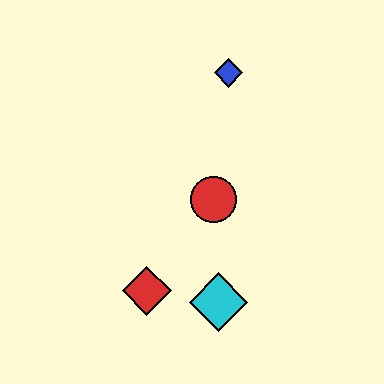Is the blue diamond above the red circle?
Yes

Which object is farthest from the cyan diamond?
The blue diamond is farthest from the cyan diamond.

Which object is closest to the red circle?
The cyan diamond is closest to the red circle.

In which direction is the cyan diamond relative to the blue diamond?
The cyan diamond is below the blue diamond.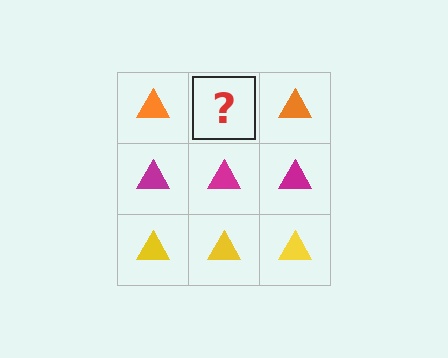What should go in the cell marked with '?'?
The missing cell should contain an orange triangle.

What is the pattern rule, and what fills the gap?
The rule is that each row has a consistent color. The gap should be filled with an orange triangle.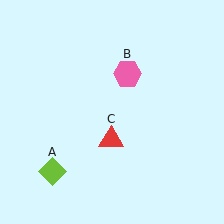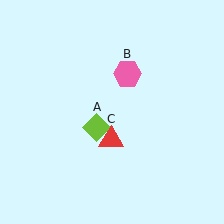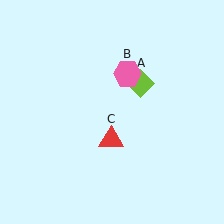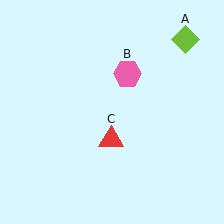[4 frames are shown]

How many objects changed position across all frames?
1 object changed position: lime diamond (object A).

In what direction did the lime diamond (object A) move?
The lime diamond (object A) moved up and to the right.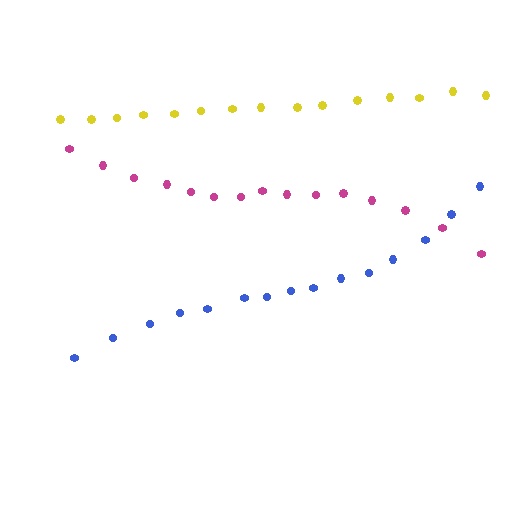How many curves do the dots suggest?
There are 3 distinct paths.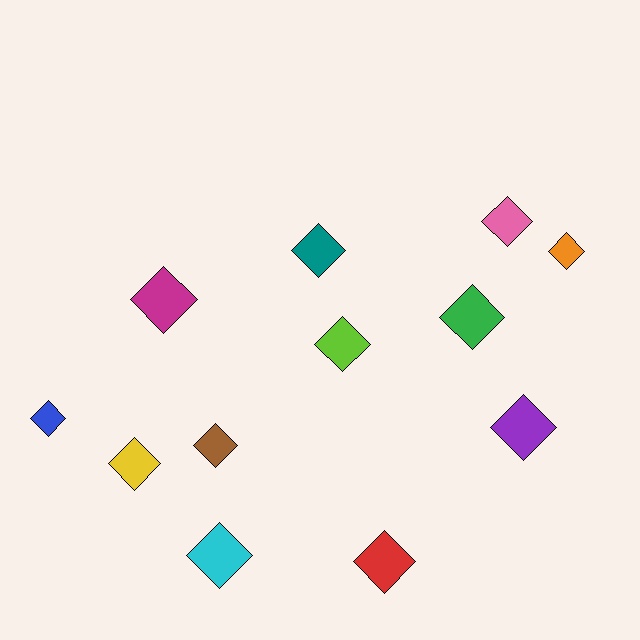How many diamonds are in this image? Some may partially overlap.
There are 12 diamonds.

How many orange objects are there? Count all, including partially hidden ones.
There is 1 orange object.